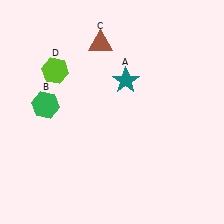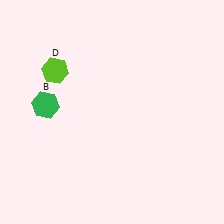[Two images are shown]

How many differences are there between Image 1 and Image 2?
There are 2 differences between the two images.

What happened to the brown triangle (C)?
The brown triangle (C) was removed in Image 2. It was in the top-left area of Image 1.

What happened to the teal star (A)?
The teal star (A) was removed in Image 2. It was in the top-right area of Image 1.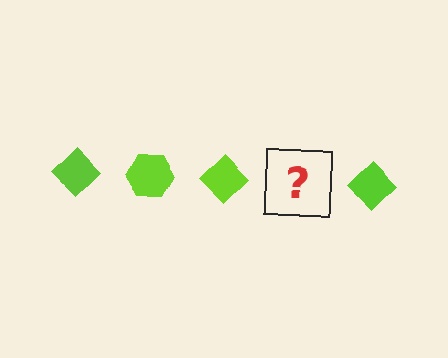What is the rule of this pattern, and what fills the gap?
The rule is that the pattern cycles through diamond, hexagon shapes in lime. The gap should be filled with a lime hexagon.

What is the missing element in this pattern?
The missing element is a lime hexagon.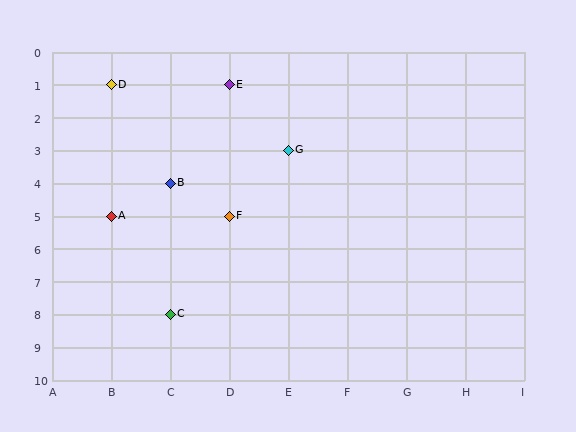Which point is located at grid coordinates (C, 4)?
Point B is at (C, 4).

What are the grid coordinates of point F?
Point F is at grid coordinates (D, 5).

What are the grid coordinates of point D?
Point D is at grid coordinates (B, 1).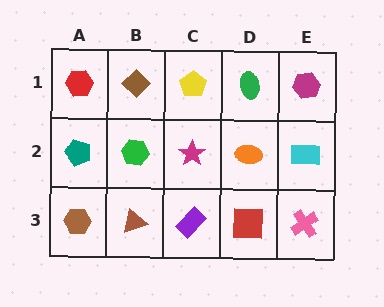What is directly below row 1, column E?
A cyan rectangle.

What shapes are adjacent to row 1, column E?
A cyan rectangle (row 2, column E), a green ellipse (row 1, column D).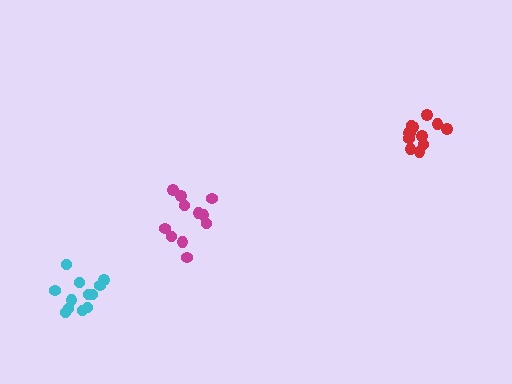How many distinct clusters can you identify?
There are 3 distinct clusters.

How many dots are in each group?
Group 1: 11 dots, Group 2: 12 dots, Group 3: 12 dots (35 total).